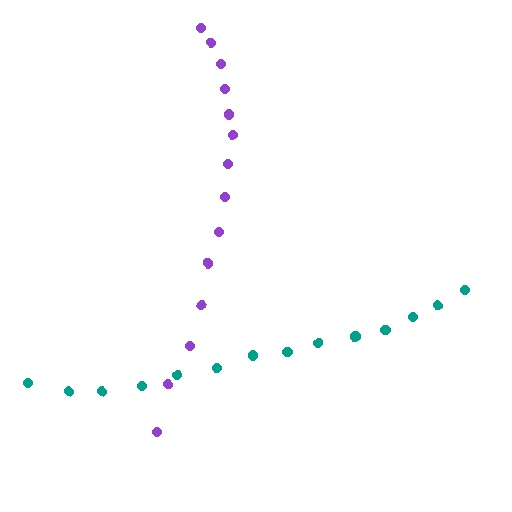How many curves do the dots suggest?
There are 2 distinct paths.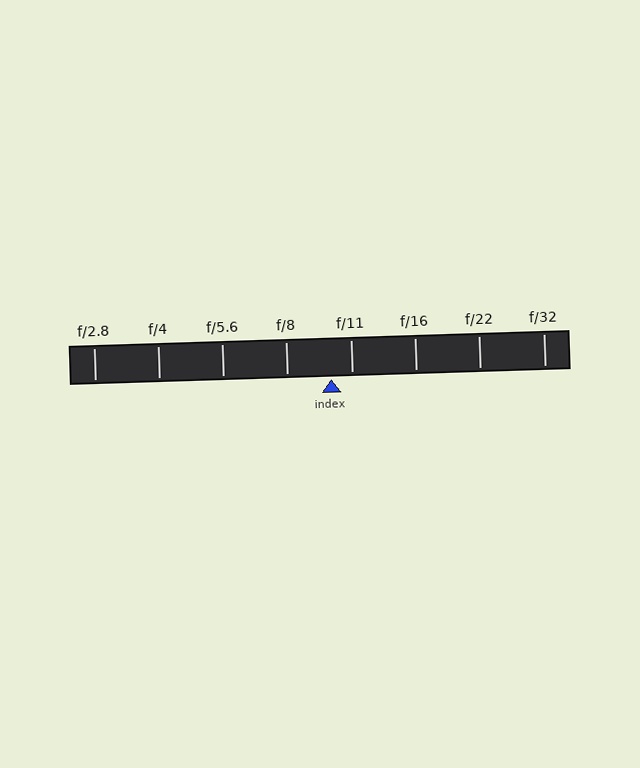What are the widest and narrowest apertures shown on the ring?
The widest aperture shown is f/2.8 and the narrowest is f/32.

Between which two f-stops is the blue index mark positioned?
The index mark is between f/8 and f/11.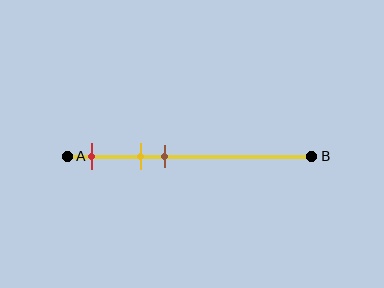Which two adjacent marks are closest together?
The yellow and brown marks are the closest adjacent pair.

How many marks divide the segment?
There are 3 marks dividing the segment.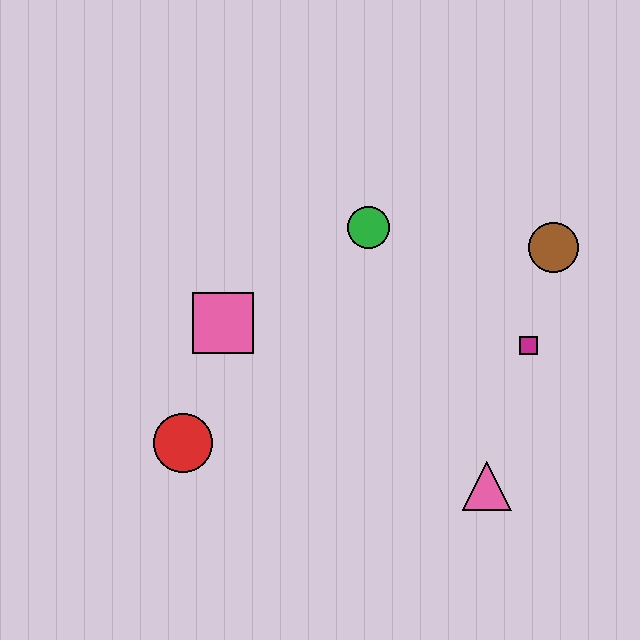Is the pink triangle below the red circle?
Yes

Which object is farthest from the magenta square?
The red circle is farthest from the magenta square.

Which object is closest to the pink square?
The red circle is closest to the pink square.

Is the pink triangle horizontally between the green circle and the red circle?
No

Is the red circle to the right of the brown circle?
No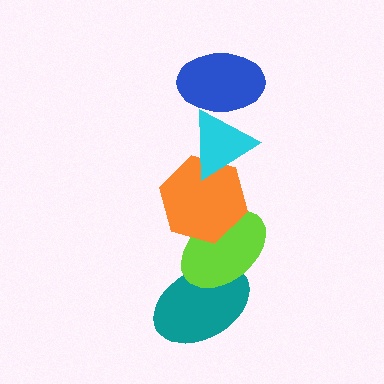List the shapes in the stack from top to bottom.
From top to bottom: the blue ellipse, the cyan triangle, the orange hexagon, the lime ellipse, the teal ellipse.